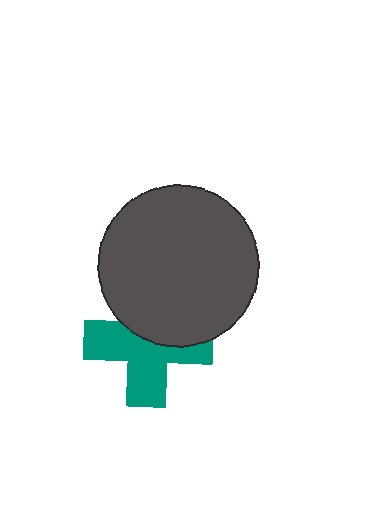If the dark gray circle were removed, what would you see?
You would see the complete teal cross.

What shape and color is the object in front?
The object in front is a dark gray circle.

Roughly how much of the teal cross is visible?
About half of it is visible (roughly 60%).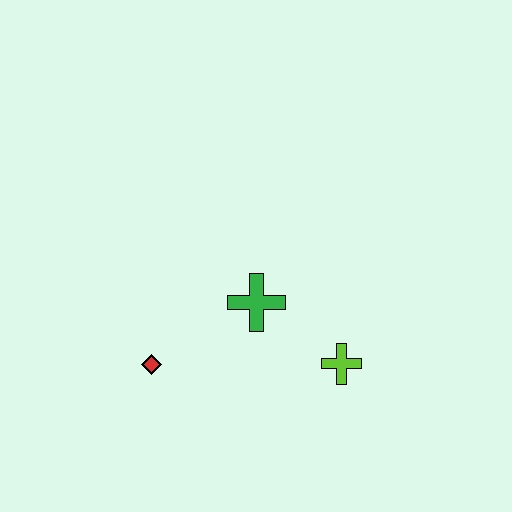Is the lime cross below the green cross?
Yes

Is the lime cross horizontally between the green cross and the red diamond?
No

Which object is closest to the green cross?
The lime cross is closest to the green cross.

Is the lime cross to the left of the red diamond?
No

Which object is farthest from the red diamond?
The lime cross is farthest from the red diamond.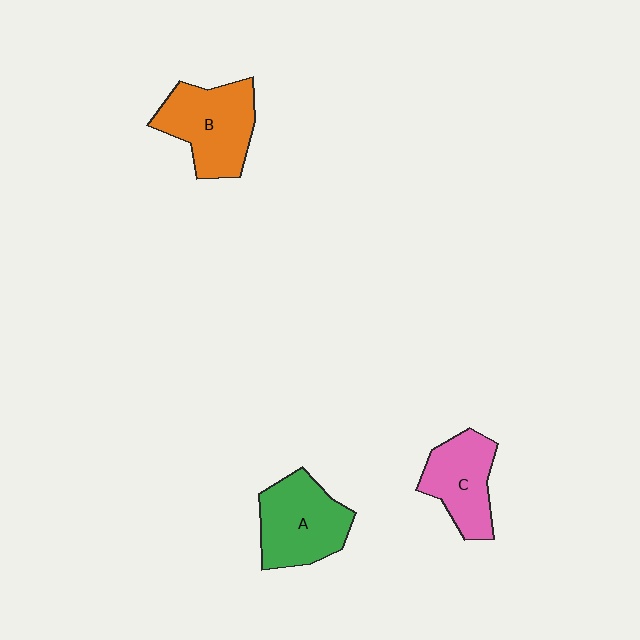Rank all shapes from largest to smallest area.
From largest to smallest: B (orange), A (green), C (pink).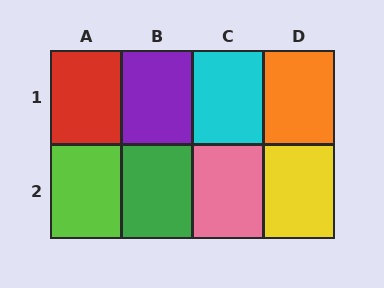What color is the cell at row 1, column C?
Cyan.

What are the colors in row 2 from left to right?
Lime, green, pink, yellow.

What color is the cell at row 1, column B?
Purple.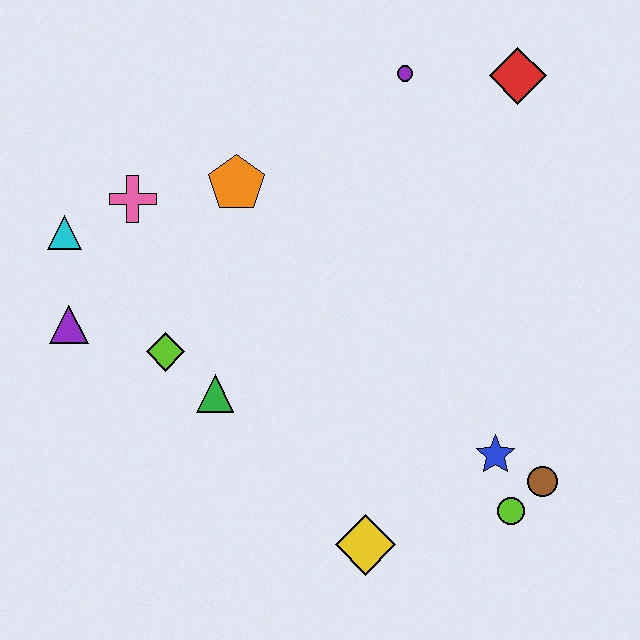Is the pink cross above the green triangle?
Yes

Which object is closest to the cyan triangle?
The pink cross is closest to the cyan triangle.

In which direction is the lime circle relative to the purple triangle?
The lime circle is to the right of the purple triangle.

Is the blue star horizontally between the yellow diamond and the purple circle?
No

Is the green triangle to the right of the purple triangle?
Yes